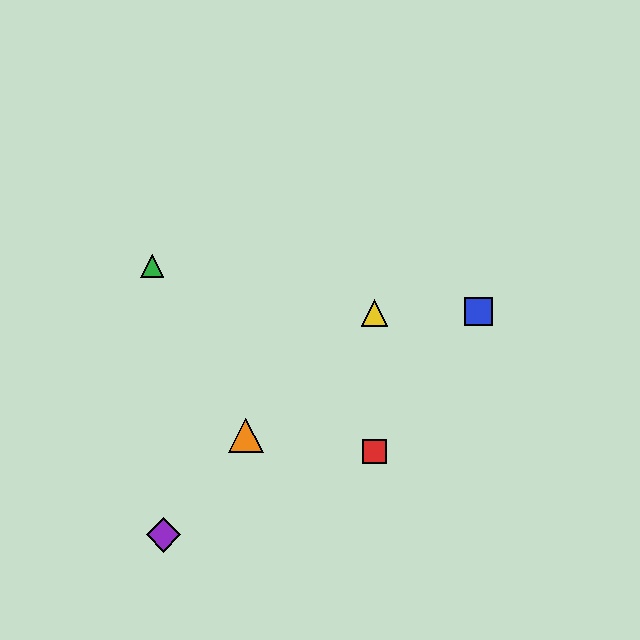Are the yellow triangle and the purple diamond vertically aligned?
No, the yellow triangle is at x≈375 and the purple diamond is at x≈164.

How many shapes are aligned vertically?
2 shapes (the red square, the yellow triangle) are aligned vertically.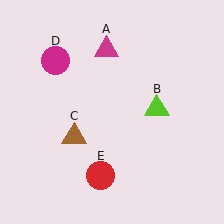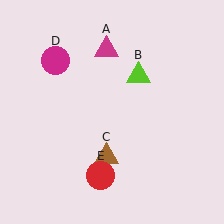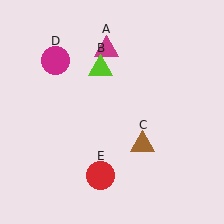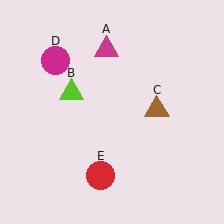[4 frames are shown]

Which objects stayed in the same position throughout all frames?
Magenta triangle (object A) and magenta circle (object D) and red circle (object E) remained stationary.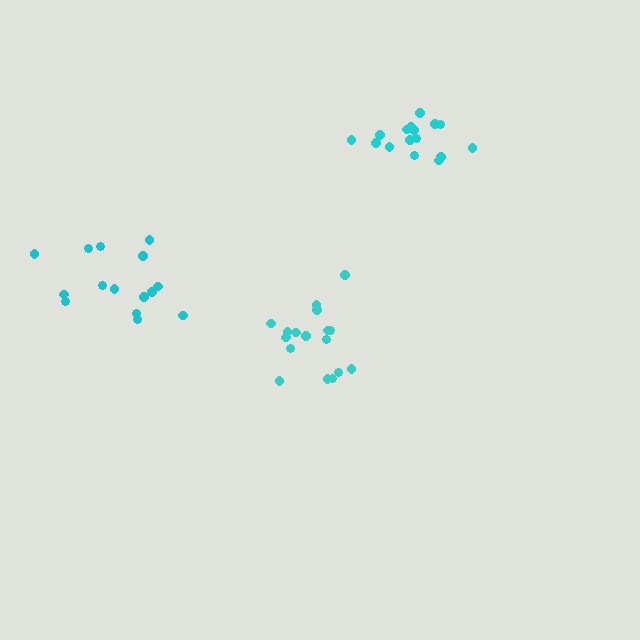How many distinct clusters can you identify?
There are 3 distinct clusters.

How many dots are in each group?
Group 1: 17 dots, Group 2: 16 dots, Group 3: 15 dots (48 total).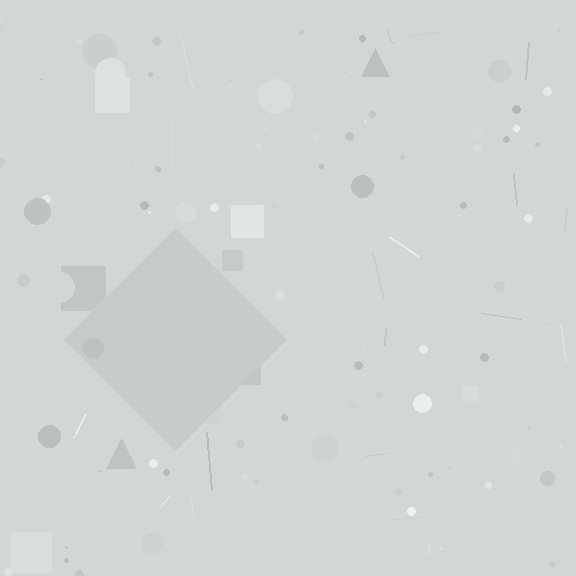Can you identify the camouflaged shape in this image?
The camouflaged shape is a diamond.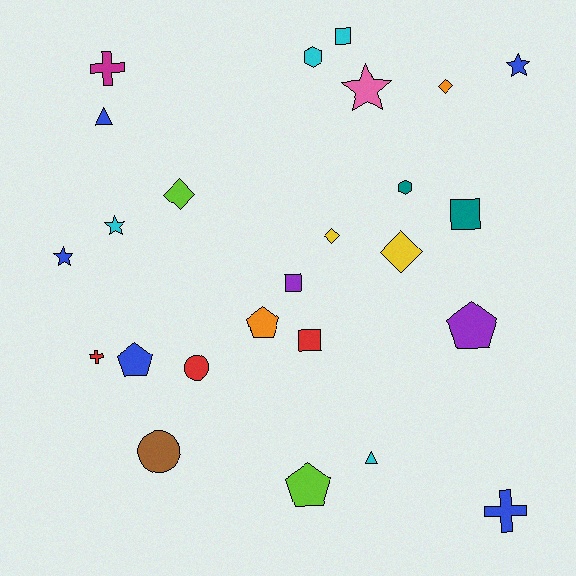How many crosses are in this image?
There are 3 crosses.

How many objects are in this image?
There are 25 objects.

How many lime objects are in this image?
There are 2 lime objects.